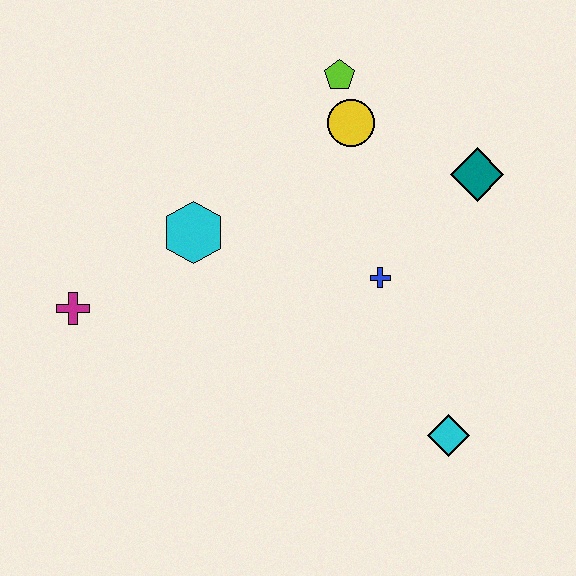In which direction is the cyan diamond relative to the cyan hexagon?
The cyan diamond is to the right of the cyan hexagon.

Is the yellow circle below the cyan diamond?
No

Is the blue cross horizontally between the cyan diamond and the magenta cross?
Yes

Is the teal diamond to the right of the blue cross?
Yes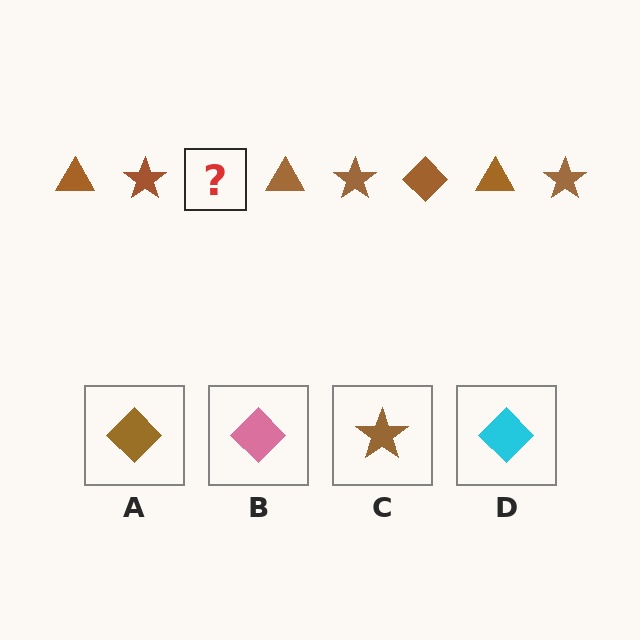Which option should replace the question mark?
Option A.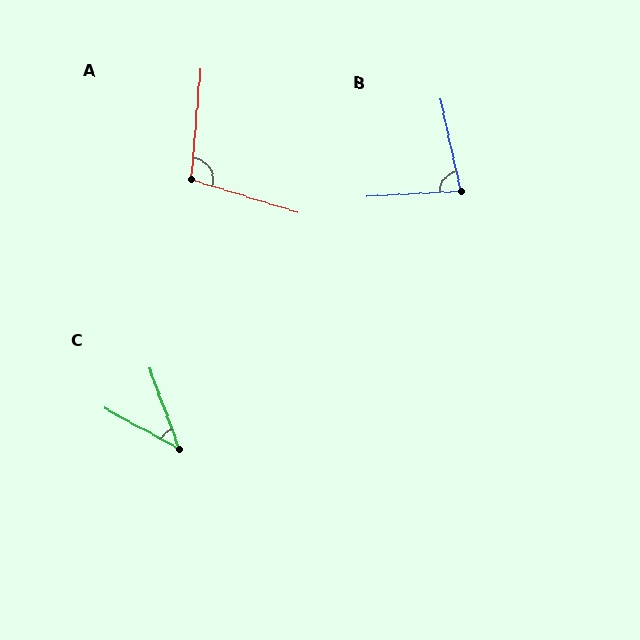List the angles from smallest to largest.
C (41°), B (80°), A (102°).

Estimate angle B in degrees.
Approximately 80 degrees.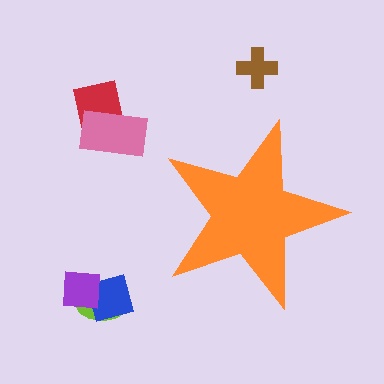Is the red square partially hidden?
No, the red square is fully visible.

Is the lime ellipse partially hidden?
No, the lime ellipse is fully visible.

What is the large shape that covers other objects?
An orange star.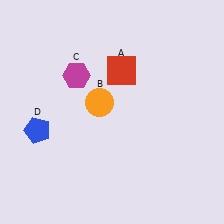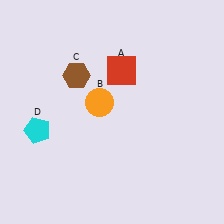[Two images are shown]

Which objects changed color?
C changed from magenta to brown. D changed from blue to cyan.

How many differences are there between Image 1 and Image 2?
There are 2 differences between the two images.